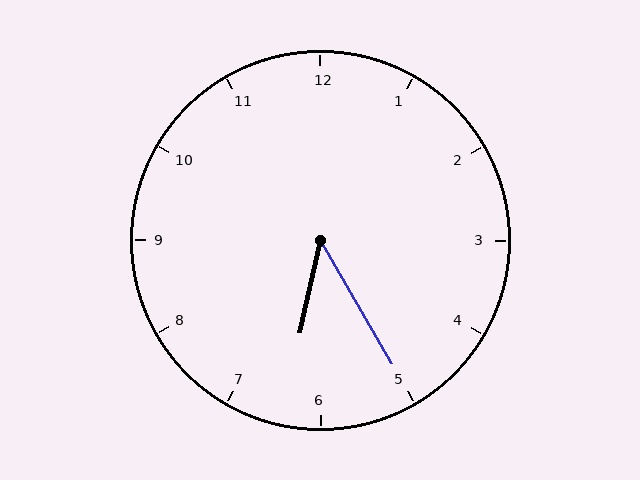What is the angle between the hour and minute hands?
Approximately 42 degrees.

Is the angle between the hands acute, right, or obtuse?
It is acute.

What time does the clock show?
6:25.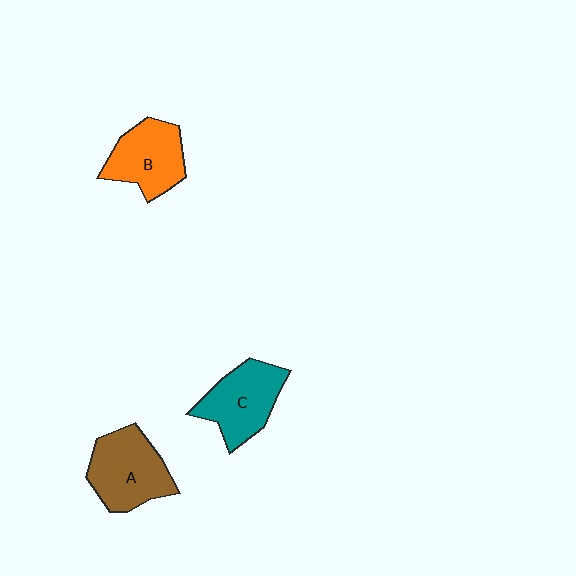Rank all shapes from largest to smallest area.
From largest to smallest: A (brown), C (teal), B (orange).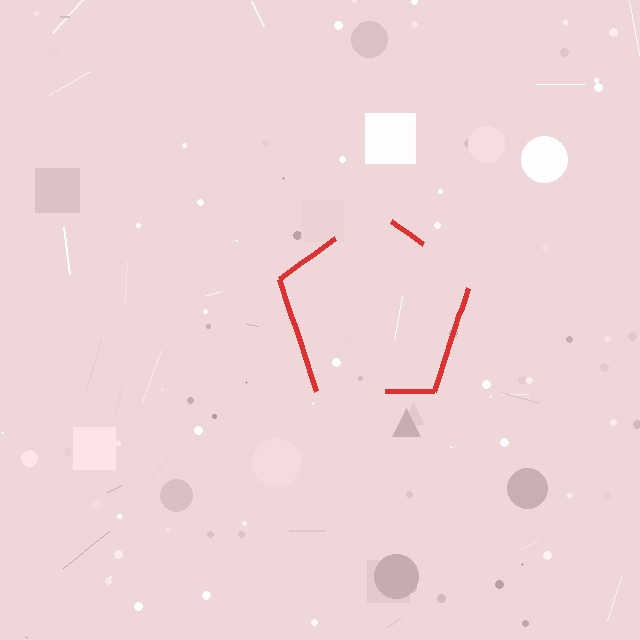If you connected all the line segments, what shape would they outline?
They would outline a pentagon.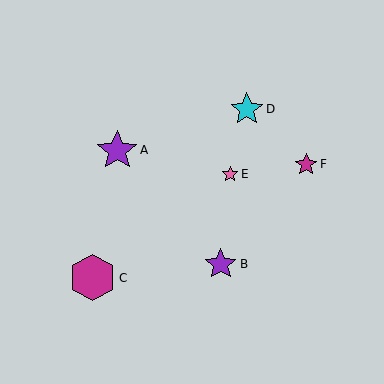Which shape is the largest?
The magenta hexagon (labeled C) is the largest.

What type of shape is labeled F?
Shape F is a magenta star.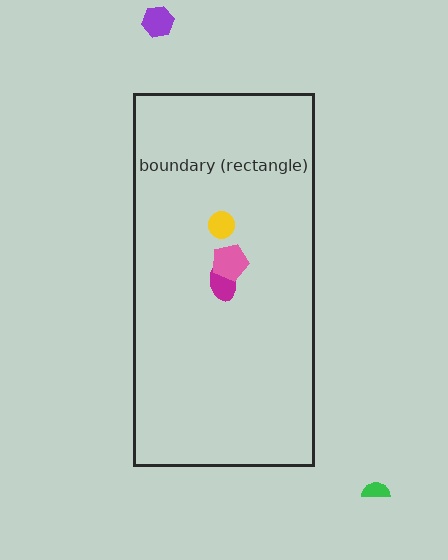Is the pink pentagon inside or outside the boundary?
Inside.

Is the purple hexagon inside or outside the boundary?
Outside.